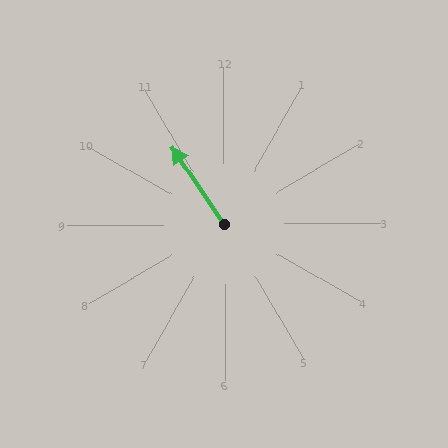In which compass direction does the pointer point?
Northwest.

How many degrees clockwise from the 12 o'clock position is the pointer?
Approximately 326 degrees.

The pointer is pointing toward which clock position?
Roughly 11 o'clock.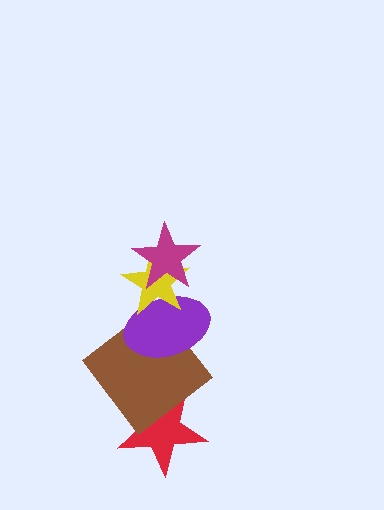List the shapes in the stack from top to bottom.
From top to bottom: the magenta star, the yellow star, the purple ellipse, the brown diamond, the red star.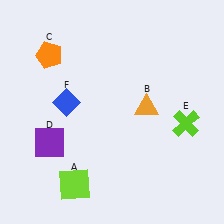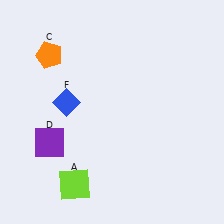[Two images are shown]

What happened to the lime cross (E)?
The lime cross (E) was removed in Image 2. It was in the bottom-right area of Image 1.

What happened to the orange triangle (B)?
The orange triangle (B) was removed in Image 2. It was in the top-right area of Image 1.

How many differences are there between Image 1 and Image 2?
There are 2 differences between the two images.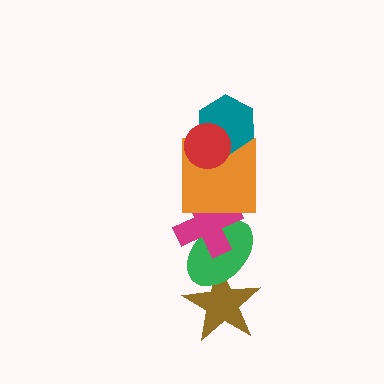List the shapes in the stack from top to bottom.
From top to bottom: the red circle, the teal hexagon, the orange square, the magenta cross, the green ellipse, the brown star.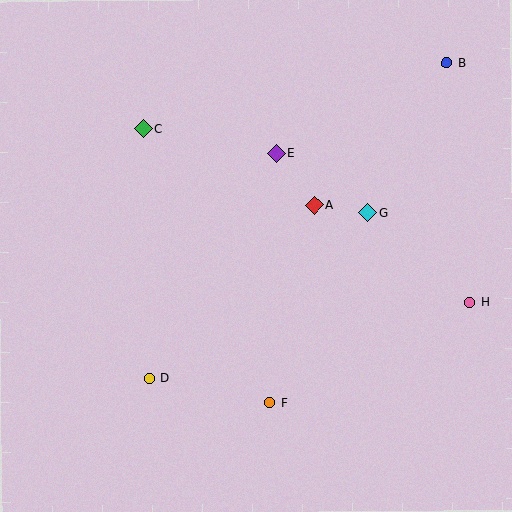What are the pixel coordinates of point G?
Point G is at (368, 213).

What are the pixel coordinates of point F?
Point F is at (270, 403).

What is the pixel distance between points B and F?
The distance between B and F is 383 pixels.